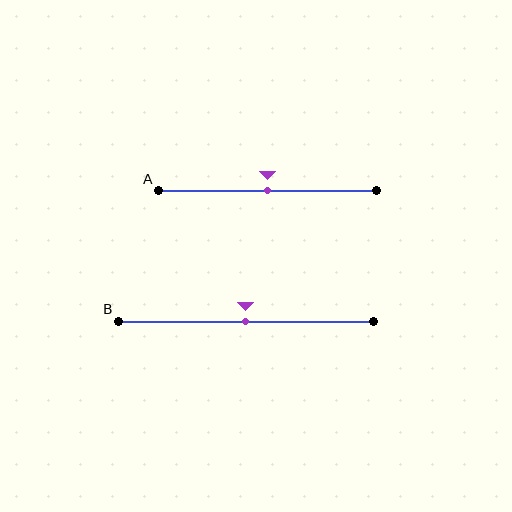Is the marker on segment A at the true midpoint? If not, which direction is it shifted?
Yes, the marker on segment A is at the true midpoint.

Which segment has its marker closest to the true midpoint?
Segment A has its marker closest to the true midpoint.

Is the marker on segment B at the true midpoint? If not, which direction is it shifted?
Yes, the marker on segment B is at the true midpoint.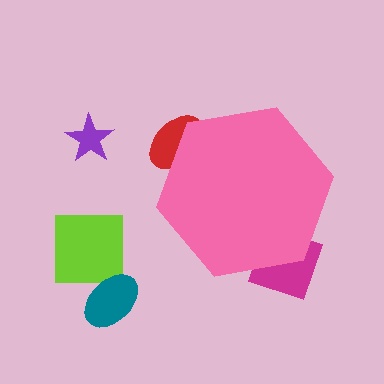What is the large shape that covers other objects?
A pink hexagon.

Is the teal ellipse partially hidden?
No, the teal ellipse is fully visible.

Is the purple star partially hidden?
No, the purple star is fully visible.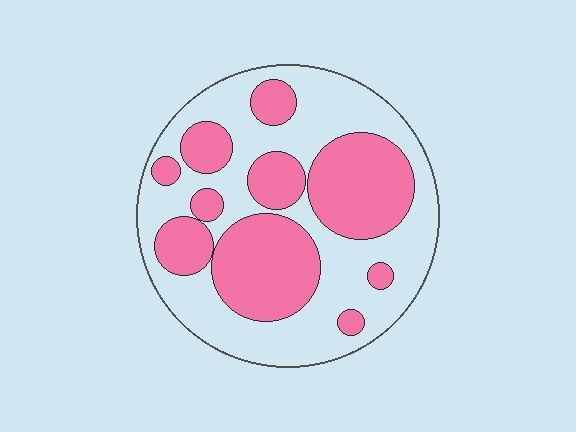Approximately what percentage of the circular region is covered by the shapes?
Approximately 40%.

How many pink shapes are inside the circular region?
10.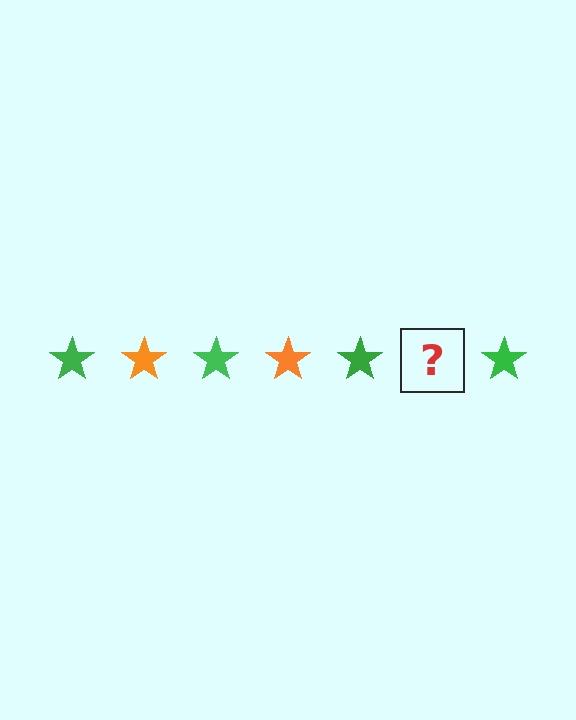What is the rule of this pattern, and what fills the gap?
The rule is that the pattern cycles through green, orange stars. The gap should be filled with an orange star.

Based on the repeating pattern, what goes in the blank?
The blank should be an orange star.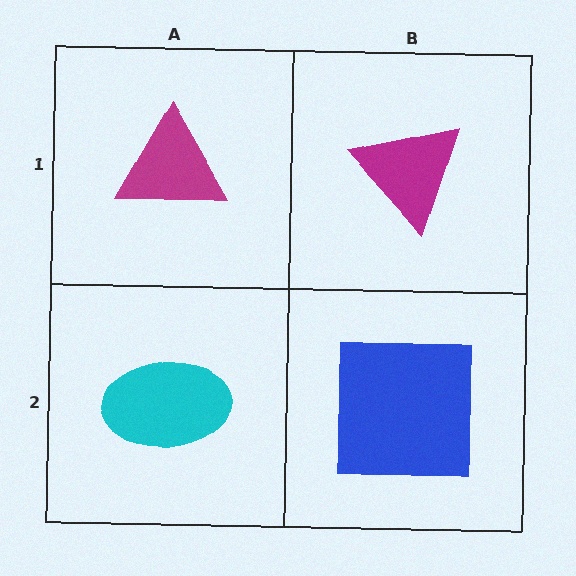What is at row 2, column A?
A cyan ellipse.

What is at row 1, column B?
A magenta triangle.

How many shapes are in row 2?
2 shapes.